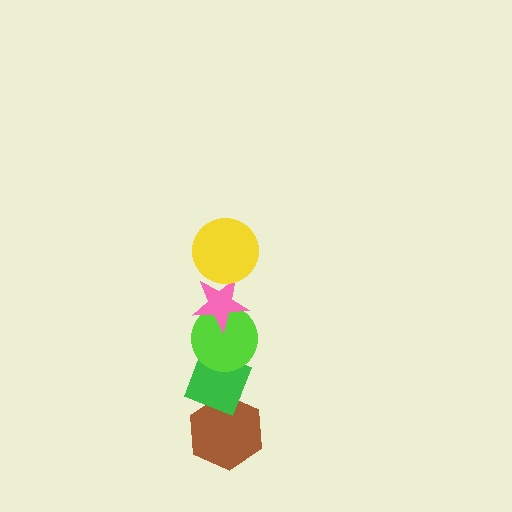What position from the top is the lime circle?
The lime circle is 3rd from the top.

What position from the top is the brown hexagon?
The brown hexagon is 5th from the top.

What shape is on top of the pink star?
The yellow circle is on top of the pink star.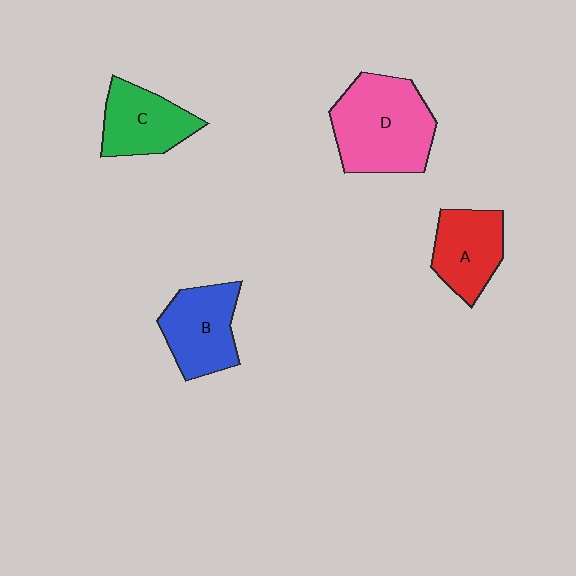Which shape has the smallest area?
Shape A (red).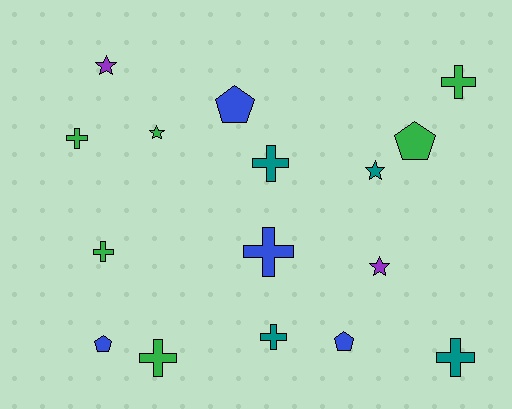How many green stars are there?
There is 1 green star.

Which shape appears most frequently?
Cross, with 8 objects.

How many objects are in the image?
There are 16 objects.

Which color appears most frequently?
Green, with 6 objects.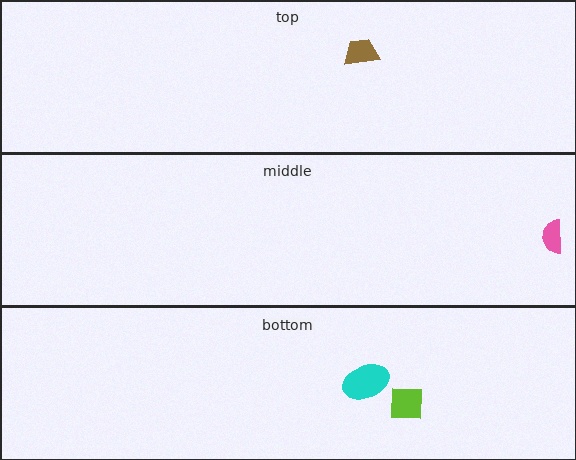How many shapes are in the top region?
1.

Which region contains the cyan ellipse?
The bottom region.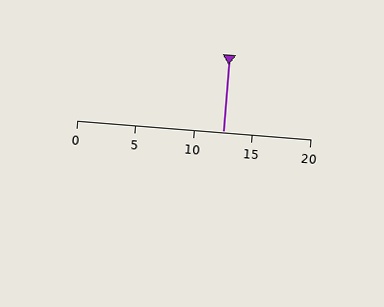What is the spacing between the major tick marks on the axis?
The major ticks are spaced 5 apart.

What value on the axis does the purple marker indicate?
The marker indicates approximately 12.5.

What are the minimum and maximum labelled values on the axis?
The axis runs from 0 to 20.